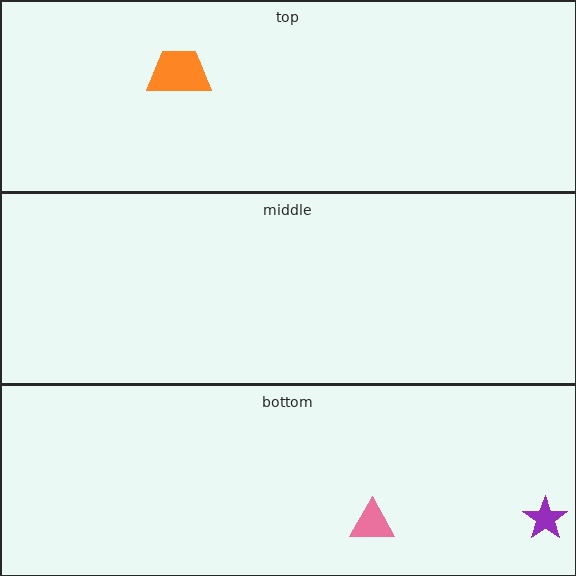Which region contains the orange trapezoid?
The top region.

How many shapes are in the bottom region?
2.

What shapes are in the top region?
The orange trapezoid.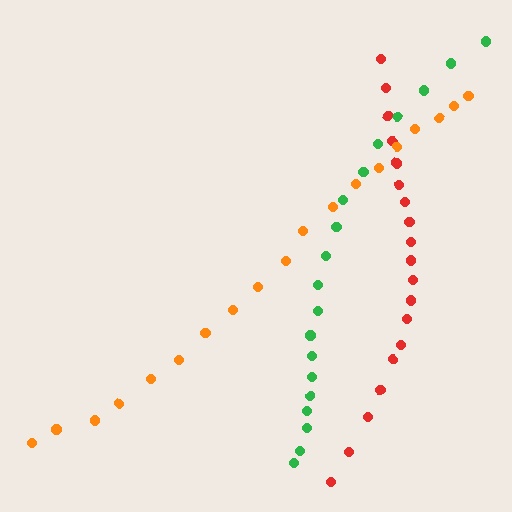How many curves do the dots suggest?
There are 3 distinct paths.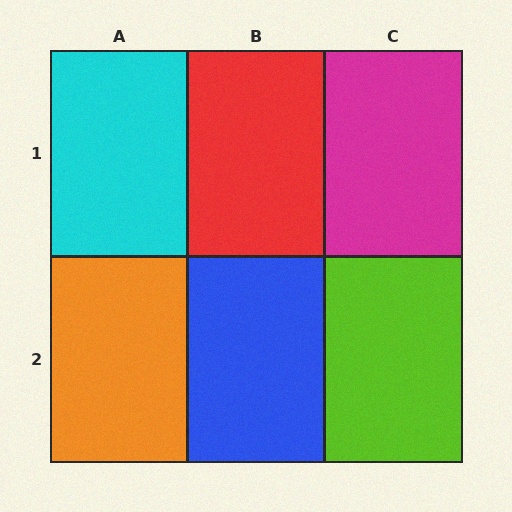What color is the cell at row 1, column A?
Cyan.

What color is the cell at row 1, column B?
Red.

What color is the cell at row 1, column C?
Magenta.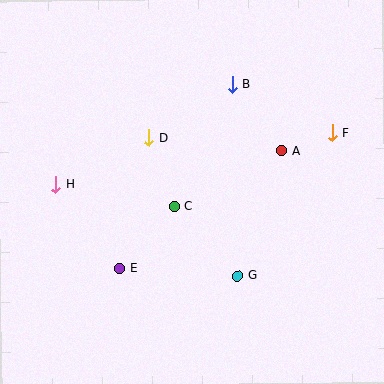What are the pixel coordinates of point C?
Point C is at (174, 207).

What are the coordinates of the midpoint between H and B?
The midpoint between H and B is at (144, 134).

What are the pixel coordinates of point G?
Point G is at (238, 276).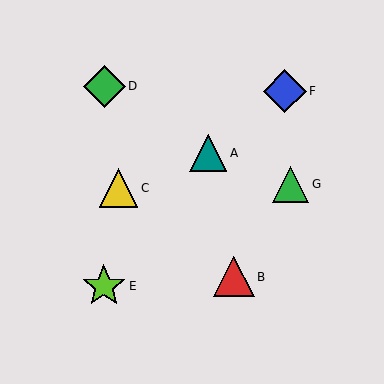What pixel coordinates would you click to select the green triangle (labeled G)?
Click at (291, 184) to select the green triangle G.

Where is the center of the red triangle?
The center of the red triangle is at (234, 277).